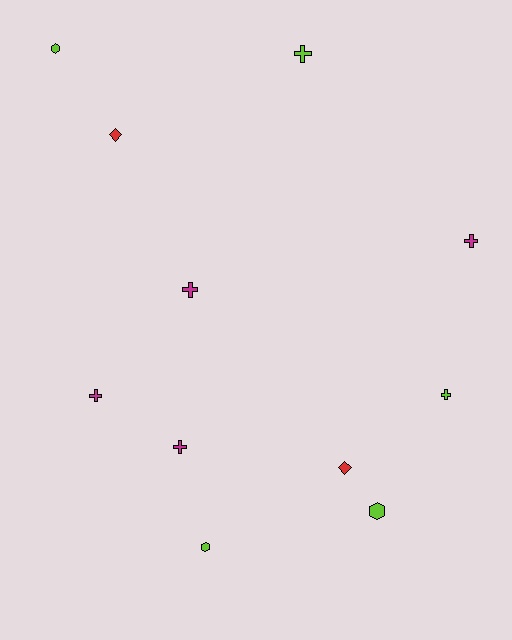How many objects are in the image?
There are 11 objects.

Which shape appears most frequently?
Cross, with 6 objects.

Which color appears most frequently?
Lime, with 5 objects.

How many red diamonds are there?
There are 2 red diamonds.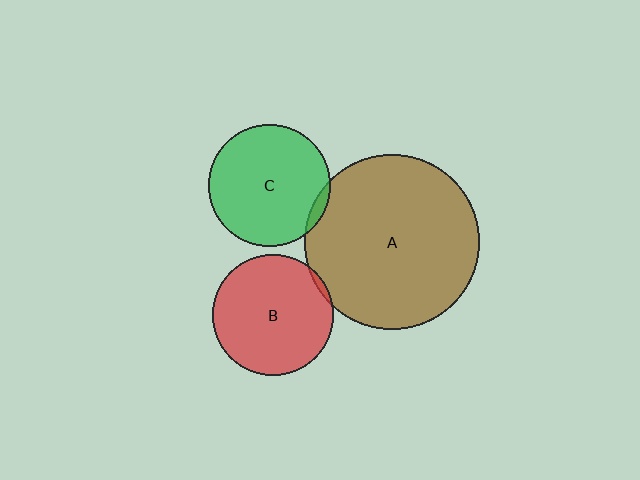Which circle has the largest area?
Circle A (brown).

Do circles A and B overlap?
Yes.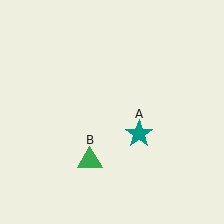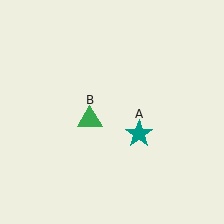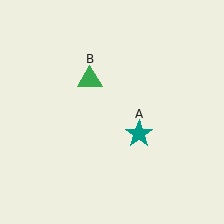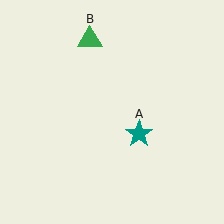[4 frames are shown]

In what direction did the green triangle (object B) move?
The green triangle (object B) moved up.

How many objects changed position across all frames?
1 object changed position: green triangle (object B).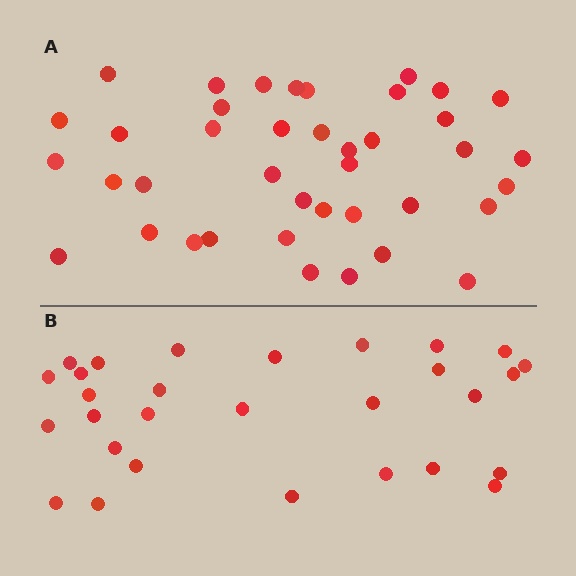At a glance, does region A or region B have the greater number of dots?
Region A (the top region) has more dots.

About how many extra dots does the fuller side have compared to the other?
Region A has roughly 12 or so more dots than region B.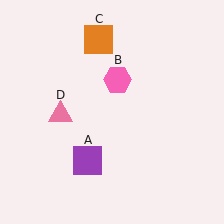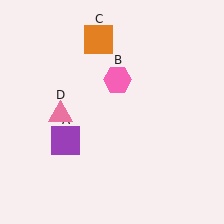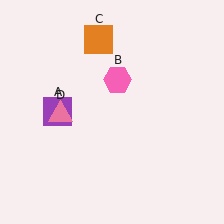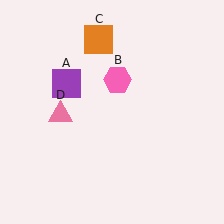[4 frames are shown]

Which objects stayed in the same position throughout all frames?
Pink hexagon (object B) and orange square (object C) and pink triangle (object D) remained stationary.